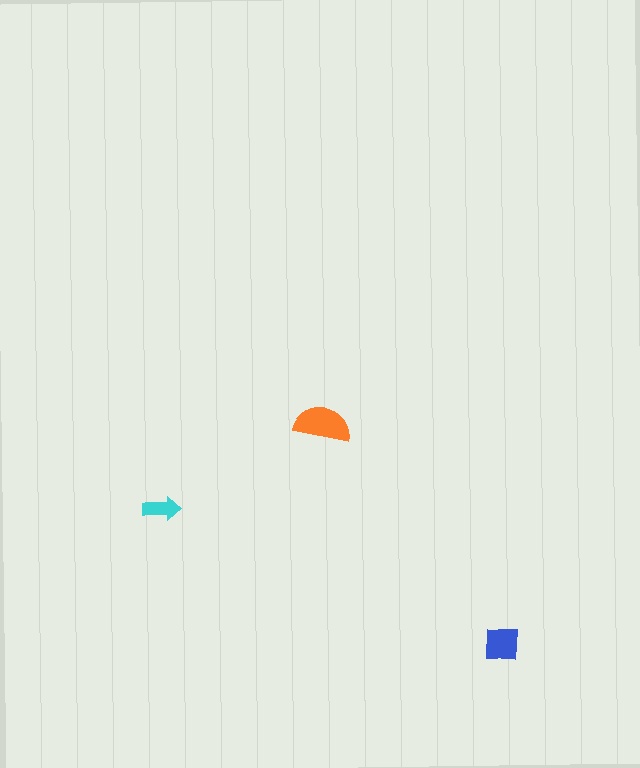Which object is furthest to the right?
The blue square is rightmost.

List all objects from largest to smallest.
The orange semicircle, the blue square, the cyan arrow.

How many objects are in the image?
There are 3 objects in the image.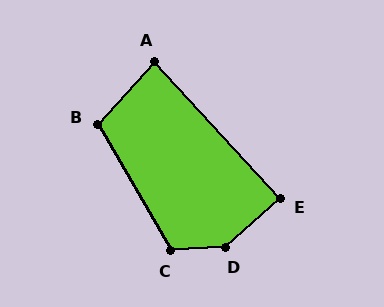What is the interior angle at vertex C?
Approximately 117 degrees (obtuse).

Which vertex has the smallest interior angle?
A, at approximately 85 degrees.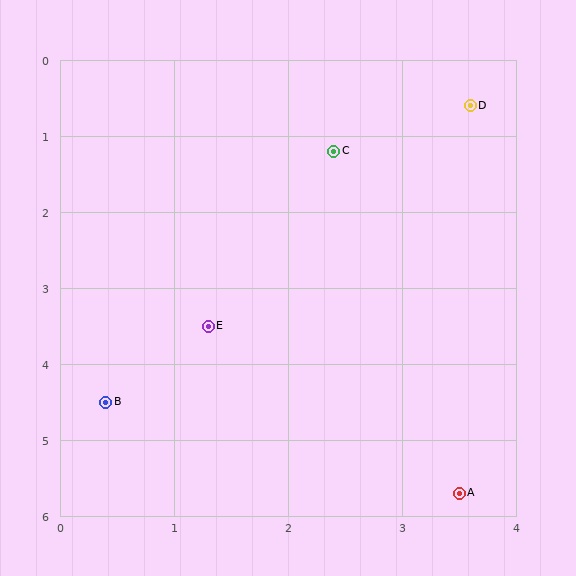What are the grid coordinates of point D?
Point D is at approximately (3.6, 0.6).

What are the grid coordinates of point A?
Point A is at approximately (3.5, 5.7).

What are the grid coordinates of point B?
Point B is at approximately (0.4, 4.5).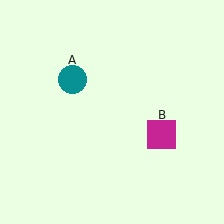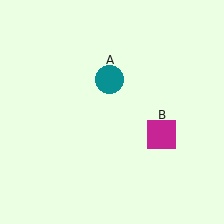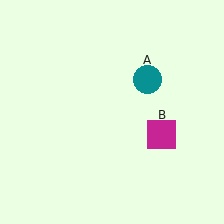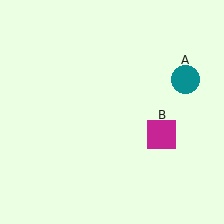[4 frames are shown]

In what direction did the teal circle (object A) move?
The teal circle (object A) moved right.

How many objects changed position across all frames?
1 object changed position: teal circle (object A).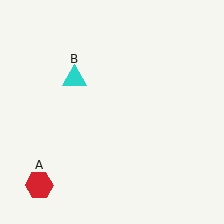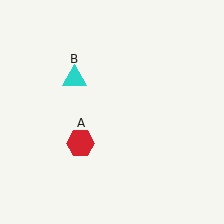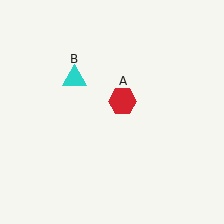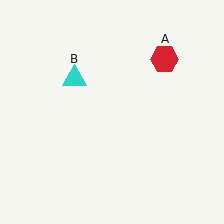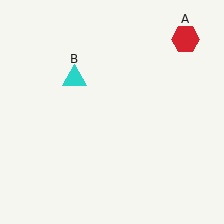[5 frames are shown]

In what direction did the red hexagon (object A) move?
The red hexagon (object A) moved up and to the right.